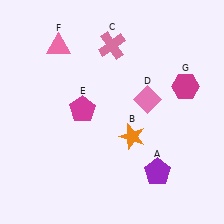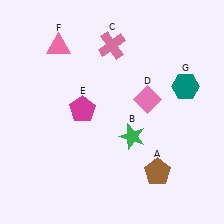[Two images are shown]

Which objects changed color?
A changed from purple to brown. B changed from orange to green. G changed from magenta to teal.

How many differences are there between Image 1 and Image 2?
There are 3 differences between the two images.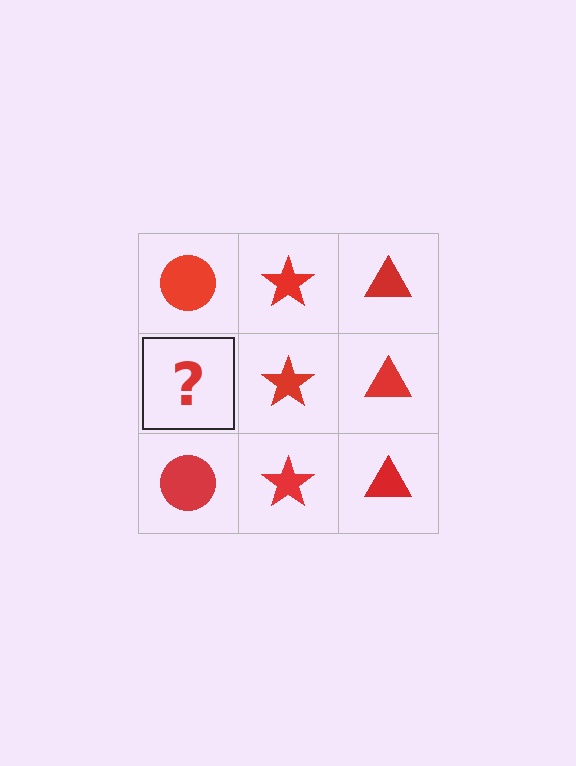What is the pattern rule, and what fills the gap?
The rule is that each column has a consistent shape. The gap should be filled with a red circle.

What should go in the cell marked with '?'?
The missing cell should contain a red circle.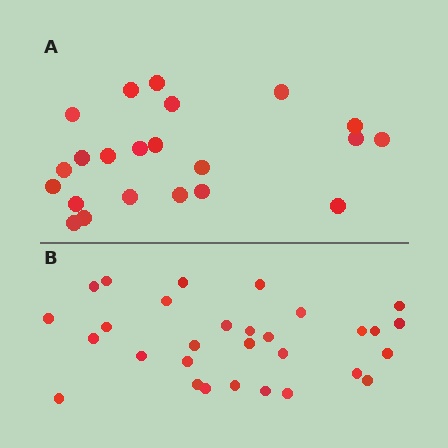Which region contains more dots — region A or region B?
Region B (the bottom region) has more dots.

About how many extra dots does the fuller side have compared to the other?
Region B has roughly 8 or so more dots than region A.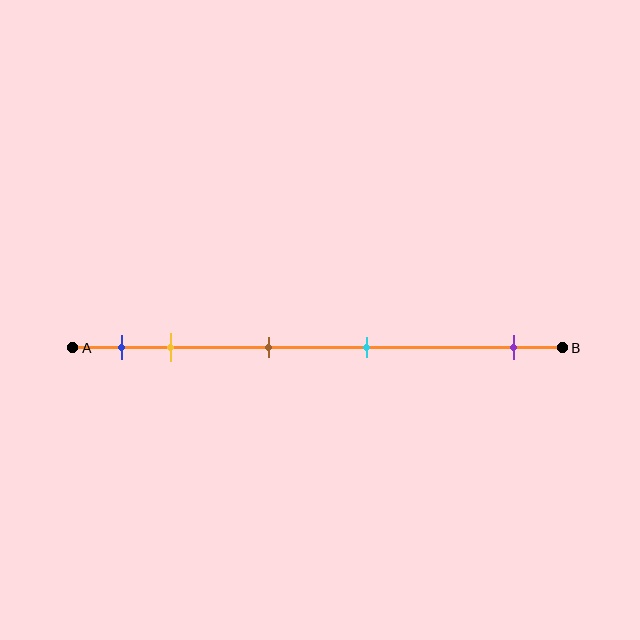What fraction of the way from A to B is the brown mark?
The brown mark is approximately 40% (0.4) of the way from A to B.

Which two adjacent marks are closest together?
The blue and yellow marks are the closest adjacent pair.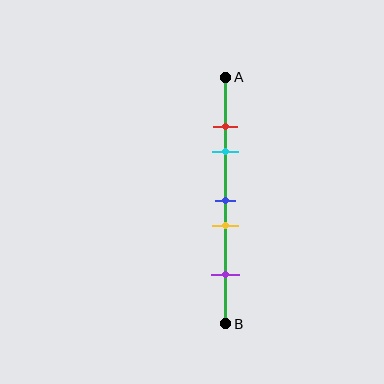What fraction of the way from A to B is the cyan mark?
The cyan mark is approximately 30% (0.3) of the way from A to B.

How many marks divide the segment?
There are 5 marks dividing the segment.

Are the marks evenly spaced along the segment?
No, the marks are not evenly spaced.